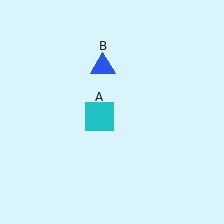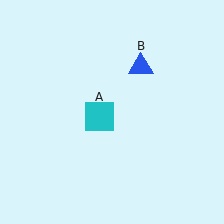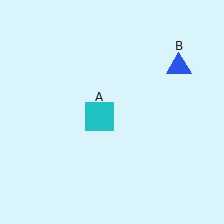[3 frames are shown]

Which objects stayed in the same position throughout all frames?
Cyan square (object A) remained stationary.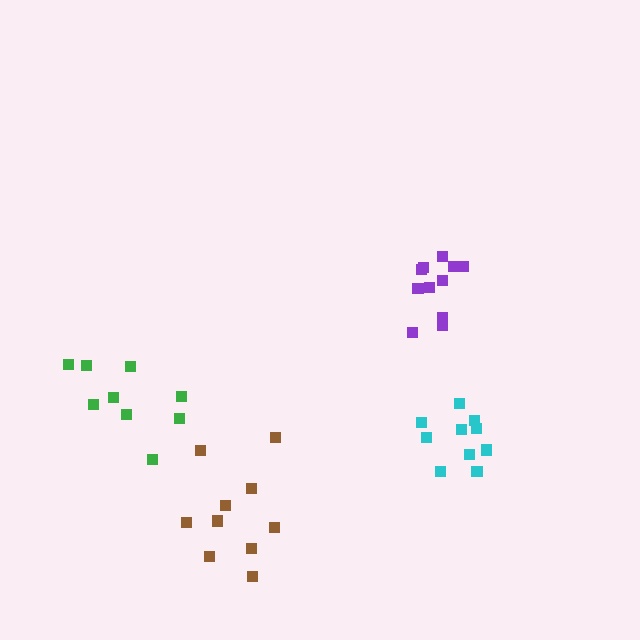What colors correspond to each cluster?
The clusters are colored: purple, green, cyan, brown.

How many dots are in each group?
Group 1: 11 dots, Group 2: 9 dots, Group 3: 10 dots, Group 4: 10 dots (40 total).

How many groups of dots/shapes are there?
There are 4 groups.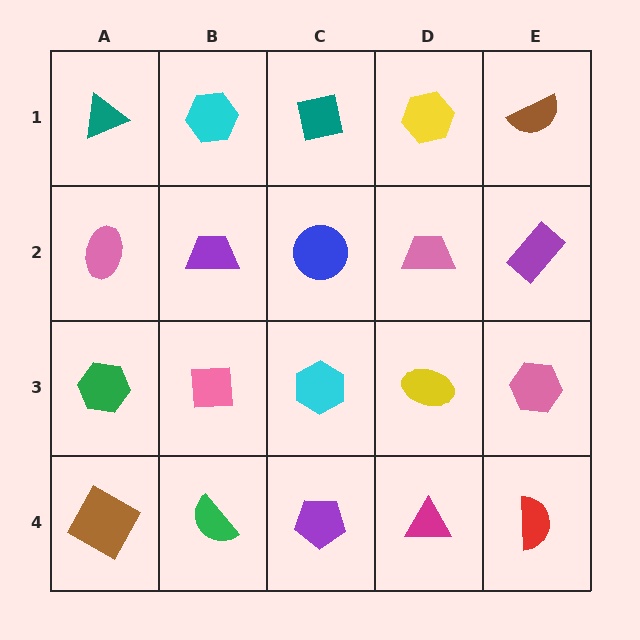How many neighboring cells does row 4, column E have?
2.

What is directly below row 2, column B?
A pink square.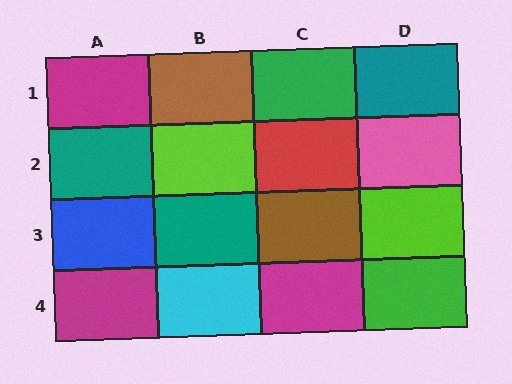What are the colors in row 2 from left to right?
Teal, lime, red, pink.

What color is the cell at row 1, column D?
Teal.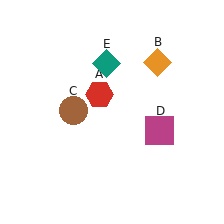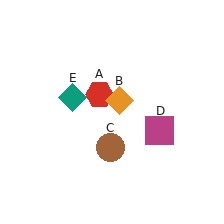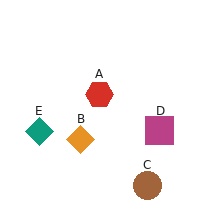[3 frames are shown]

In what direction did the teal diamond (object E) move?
The teal diamond (object E) moved down and to the left.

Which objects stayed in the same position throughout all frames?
Red hexagon (object A) and magenta square (object D) remained stationary.